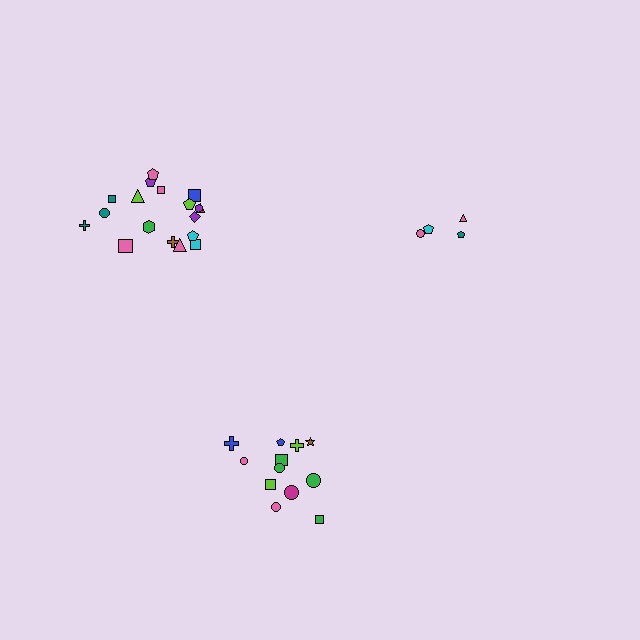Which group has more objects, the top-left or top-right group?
The top-left group.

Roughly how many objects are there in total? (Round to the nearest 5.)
Roughly 35 objects in total.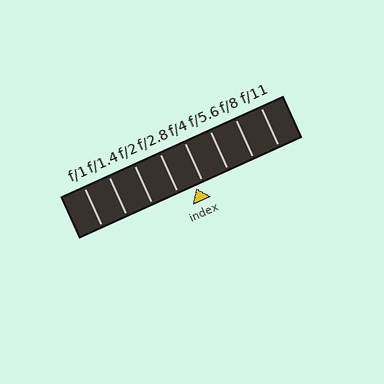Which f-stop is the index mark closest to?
The index mark is closest to f/4.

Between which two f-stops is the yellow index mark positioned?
The index mark is between f/2.8 and f/4.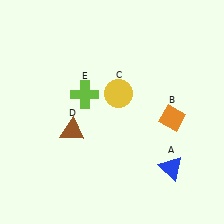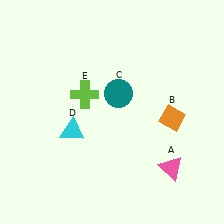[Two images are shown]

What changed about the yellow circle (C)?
In Image 1, C is yellow. In Image 2, it changed to teal.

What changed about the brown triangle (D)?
In Image 1, D is brown. In Image 2, it changed to cyan.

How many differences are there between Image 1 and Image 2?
There are 3 differences between the two images.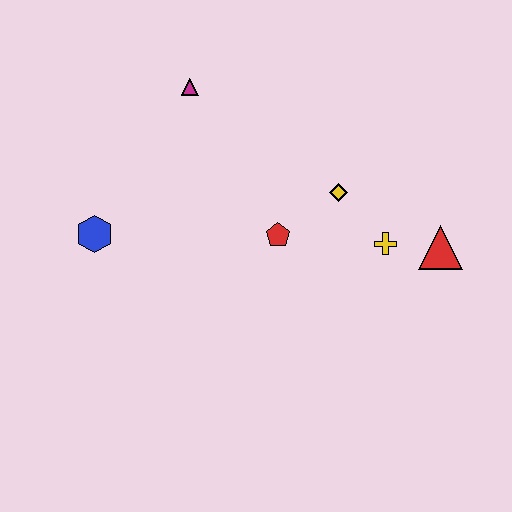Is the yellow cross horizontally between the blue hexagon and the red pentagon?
No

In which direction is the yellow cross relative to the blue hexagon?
The yellow cross is to the right of the blue hexagon.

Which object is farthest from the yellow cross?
The blue hexagon is farthest from the yellow cross.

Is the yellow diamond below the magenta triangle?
Yes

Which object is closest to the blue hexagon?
The magenta triangle is closest to the blue hexagon.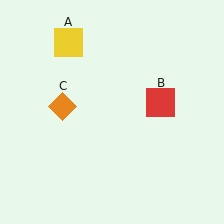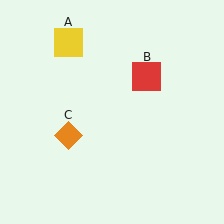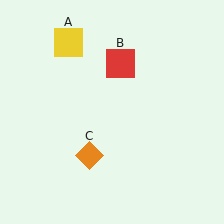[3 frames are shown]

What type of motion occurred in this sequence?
The red square (object B), orange diamond (object C) rotated counterclockwise around the center of the scene.